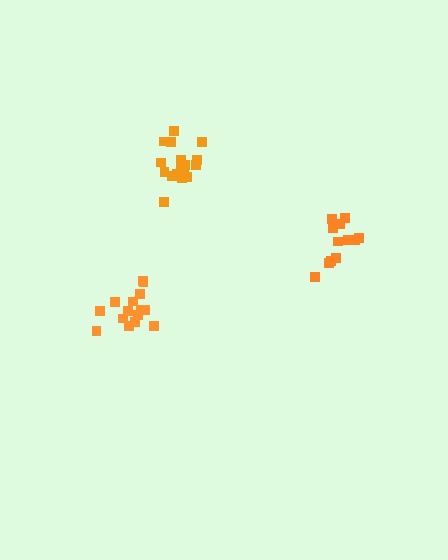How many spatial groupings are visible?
There are 3 spatial groupings.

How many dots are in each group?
Group 1: 15 dots, Group 2: 18 dots, Group 3: 12 dots (45 total).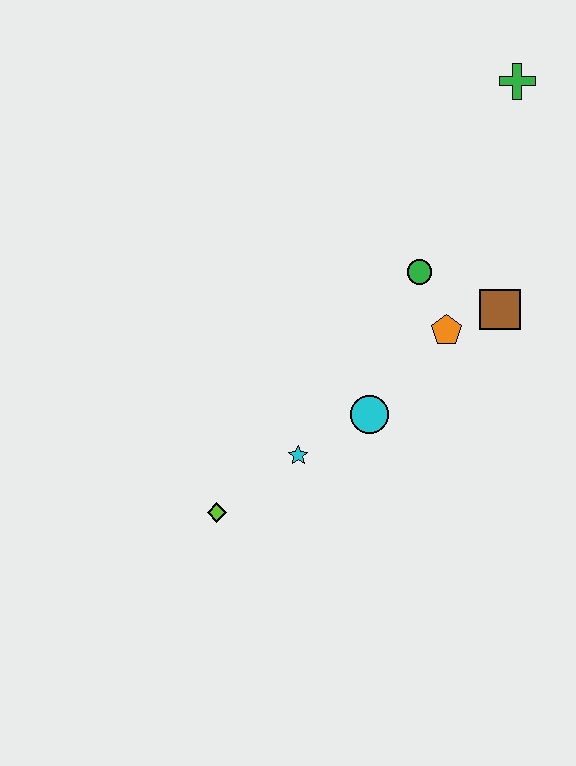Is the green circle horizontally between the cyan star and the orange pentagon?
Yes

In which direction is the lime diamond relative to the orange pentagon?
The lime diamond is to the left of the orange pentagon.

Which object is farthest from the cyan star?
The green cross is farthest from the cyan star.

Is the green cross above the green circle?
Yes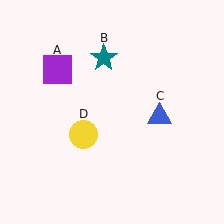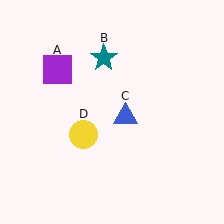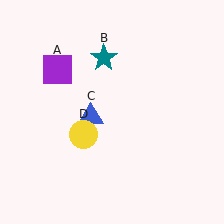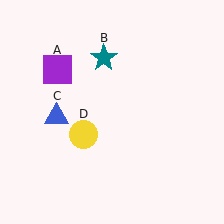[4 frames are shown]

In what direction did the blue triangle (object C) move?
The blue triangle (object C) moved left.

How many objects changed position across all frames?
1 object changed position: blue triangle (object C).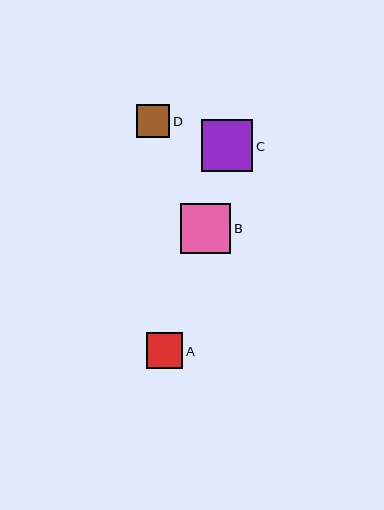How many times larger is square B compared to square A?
Square B is approximately 1.4 times the size of square A.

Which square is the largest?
Square C is the largest with a size of approximately 52 pixels.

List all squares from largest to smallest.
From largest to smallest: C, B, A, D.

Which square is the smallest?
Square D is the smallest with a size of approximately 33 pixels.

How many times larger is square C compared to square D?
Square C is approximately 1.6 times the size of square D.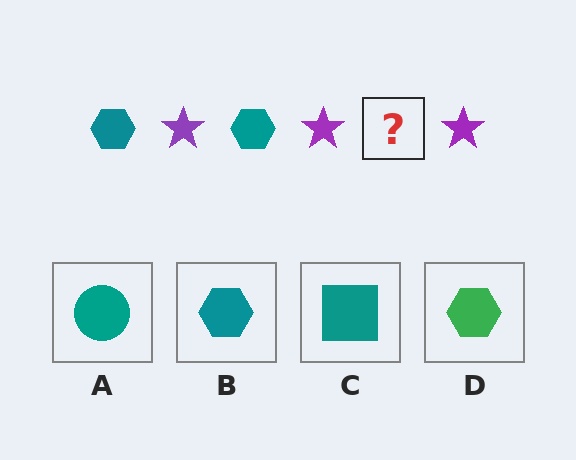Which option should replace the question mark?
Option B.